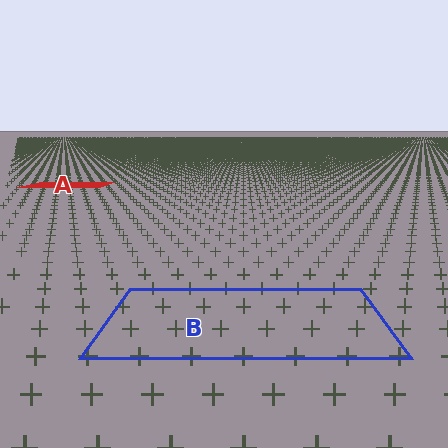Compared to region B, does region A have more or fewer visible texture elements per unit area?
Region A has more texture elements per unit area — they are packed more densely because it is farther away.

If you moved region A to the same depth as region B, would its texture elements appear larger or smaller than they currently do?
They would appear larger. At a closer depth, the same texture elements are projected at a bigger on-screen size.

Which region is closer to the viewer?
Region B is closer. The texture elements there are larger and more spread out.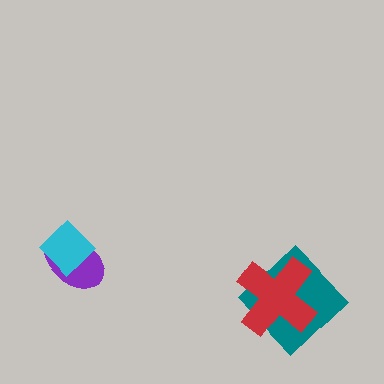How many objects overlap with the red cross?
1 object overlaps with the red cross.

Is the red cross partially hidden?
No, no other shape covers it.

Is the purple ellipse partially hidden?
Yes, it is partially covered by another shape.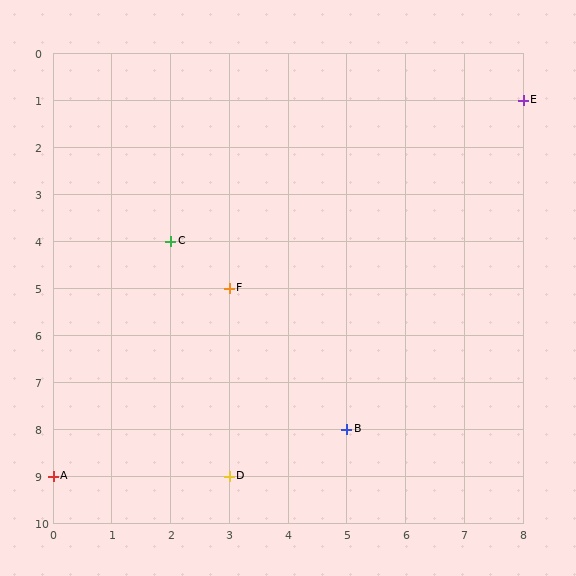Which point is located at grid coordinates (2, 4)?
Point C is at (2, 4).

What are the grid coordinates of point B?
Point B is at grid coordinates (5, 8).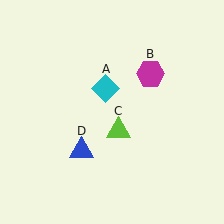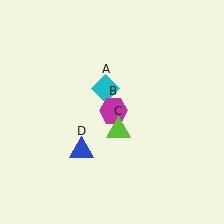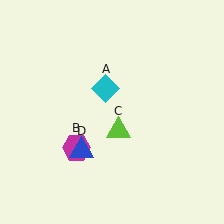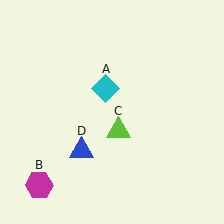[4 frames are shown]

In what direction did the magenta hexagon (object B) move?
The magenta hexagon (object B) moved down and to the left.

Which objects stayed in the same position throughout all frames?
Cyan diamond (object A) and lime triangle (object C) and blue triangle (object D) remained stationary.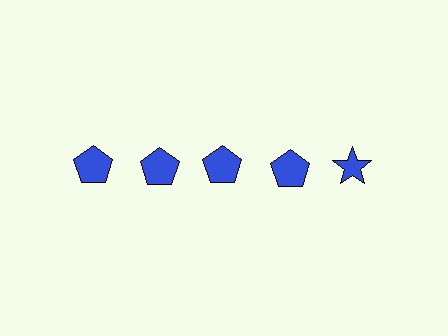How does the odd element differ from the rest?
It has a different shape: star instead of pentagon.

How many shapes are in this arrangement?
There are 5 shapes arranged in a grid pattern.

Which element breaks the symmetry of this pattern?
The blue star in the top row, rightmost column breaks the symmetry. All other shapes are blue pentagons.